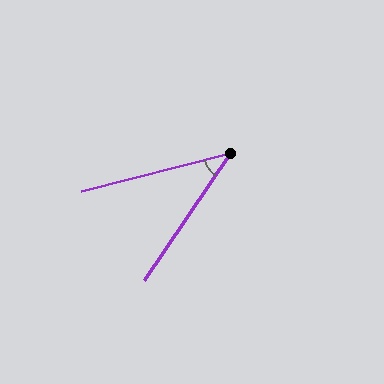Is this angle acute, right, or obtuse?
It is acute.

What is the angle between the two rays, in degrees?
Approximately 41 degrees.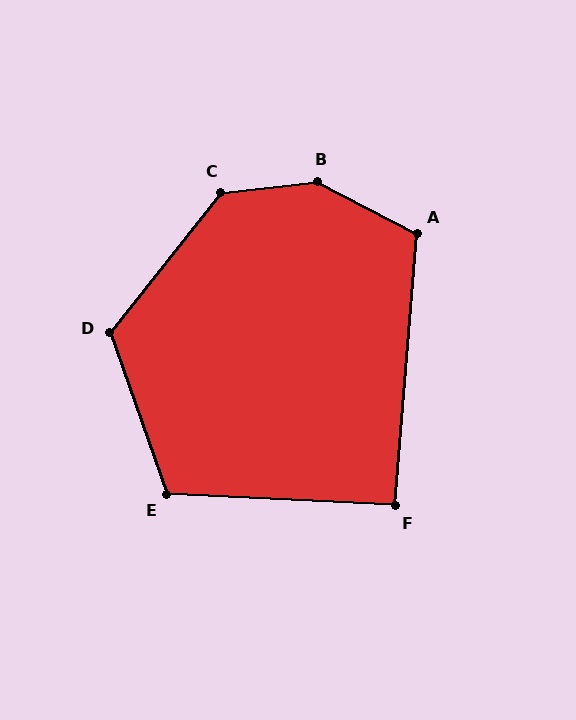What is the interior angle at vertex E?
Approximately 112 degrees (obtuse).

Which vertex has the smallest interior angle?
F, at approximately 92 degrees.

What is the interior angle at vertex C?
Approximately 135 degrees (obtuse).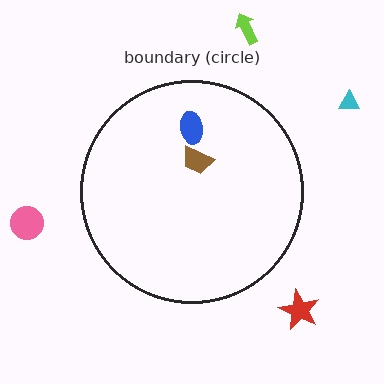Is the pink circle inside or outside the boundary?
Outside.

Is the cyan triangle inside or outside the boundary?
Outside.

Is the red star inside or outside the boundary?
Outside.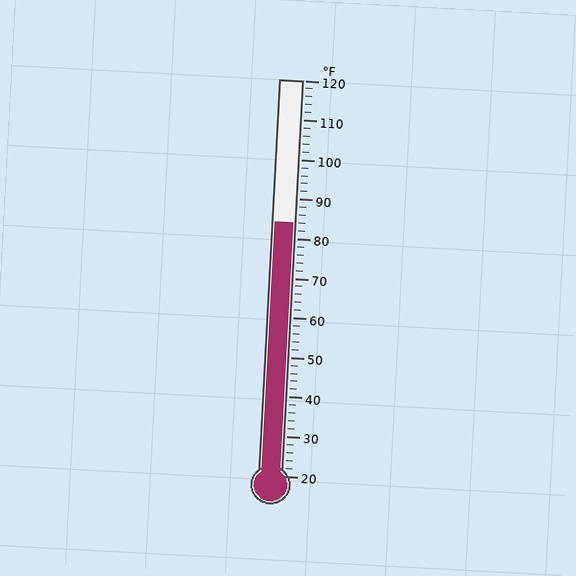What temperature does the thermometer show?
The thermometer shows approximately 84°F.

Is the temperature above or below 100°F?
The temperature is below 100°F.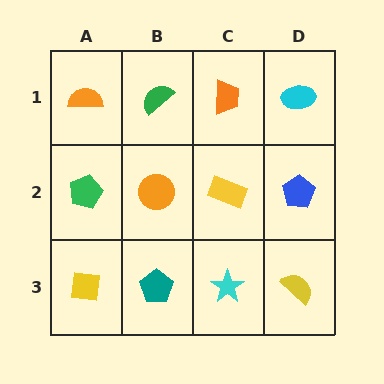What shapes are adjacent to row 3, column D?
A blue pentagon (row 2, column D), a cyan star (row 3, column C).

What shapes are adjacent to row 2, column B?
A green semicircle (row 1, column B), a teal pentagon (row 3, column B), a green pentagon (row 2, column A), a yellow rectangle (row 2, column C).